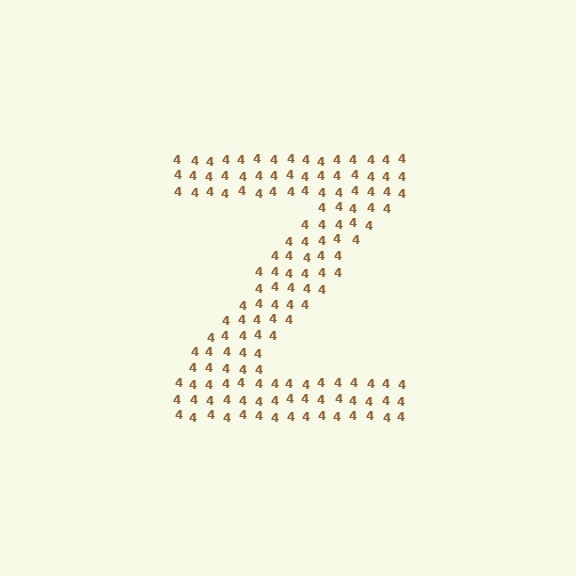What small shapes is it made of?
It is made of small digit 4's.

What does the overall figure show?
The overall figure shows the letter Z.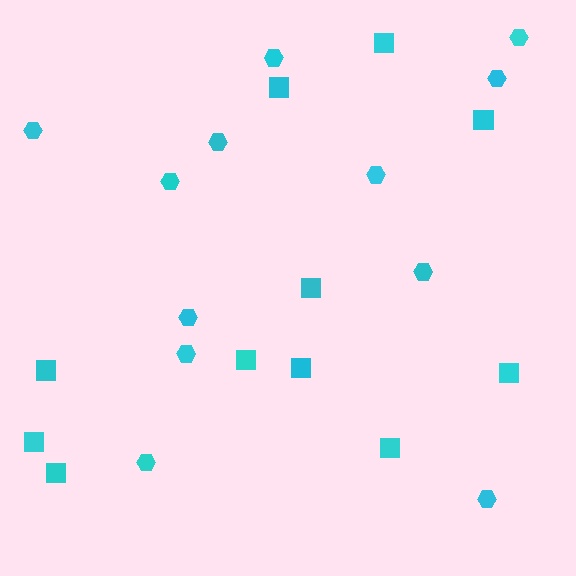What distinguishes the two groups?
There are 2 groups: one group of hexagons (12) and one group of squares (11).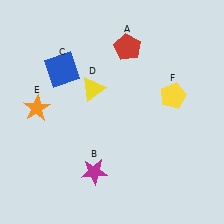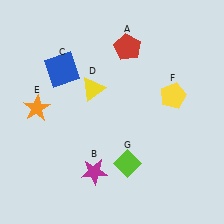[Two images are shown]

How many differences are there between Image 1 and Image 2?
There is 1 difference between the two images.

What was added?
A lime diamond (G) was added in Image 2.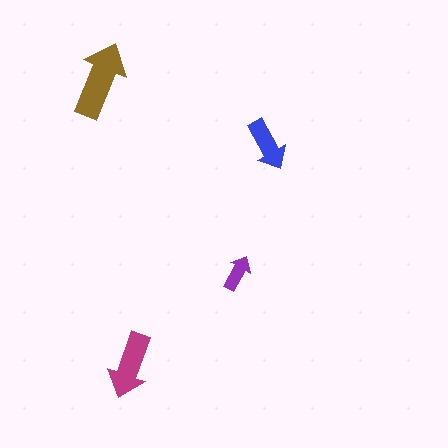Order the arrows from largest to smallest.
the brown one, the magenta one, the blue one, the purple one.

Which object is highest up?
The brown arrow is topmost.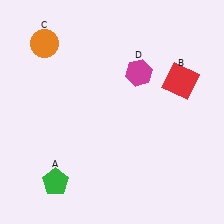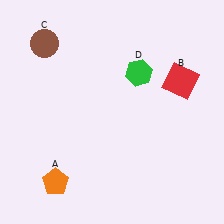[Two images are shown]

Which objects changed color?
A changed from green to orange. C changed from orange to brown. D changed from magenta to green.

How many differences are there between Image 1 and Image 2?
There are 3 differences between the two images.